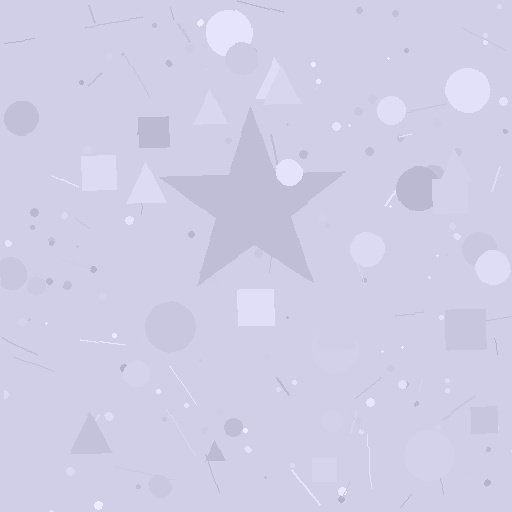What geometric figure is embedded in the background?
A star is embedded in the background.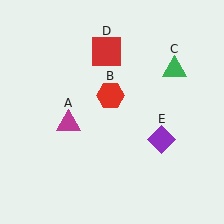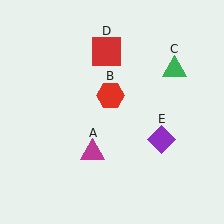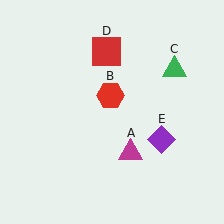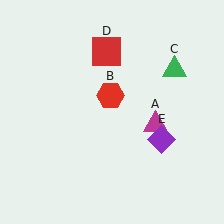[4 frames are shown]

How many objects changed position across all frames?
1 object changed position: magenta triangle (object A).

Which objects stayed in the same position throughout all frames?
Red hexagon (object B) and green triangle (object C) and red square (object D) and purple diamond (object E) remained stationary.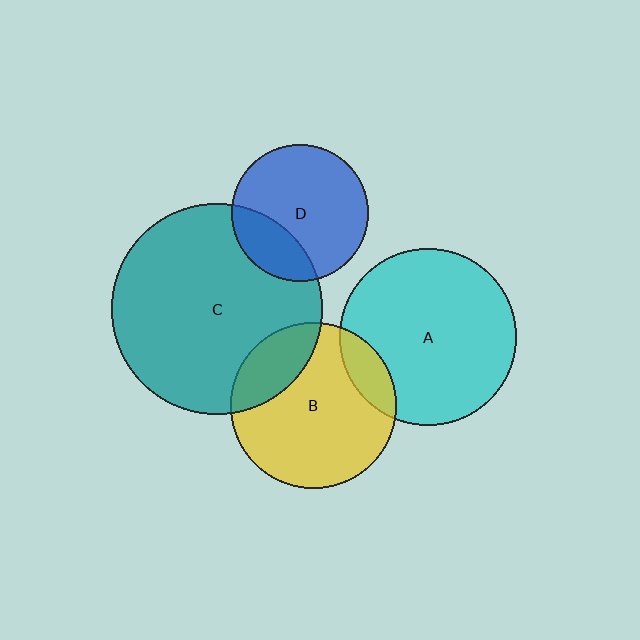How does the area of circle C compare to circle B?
Approximately 1.6 times.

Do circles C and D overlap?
Yes.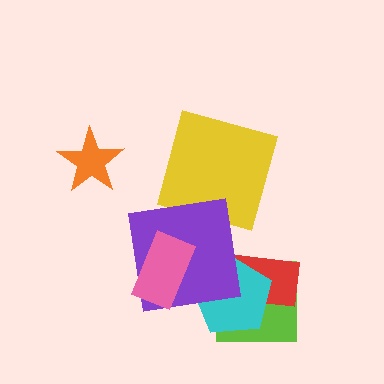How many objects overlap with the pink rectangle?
1 object overlaps with the pink rectangle.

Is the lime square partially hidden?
Yes, it is partially covered by another shape.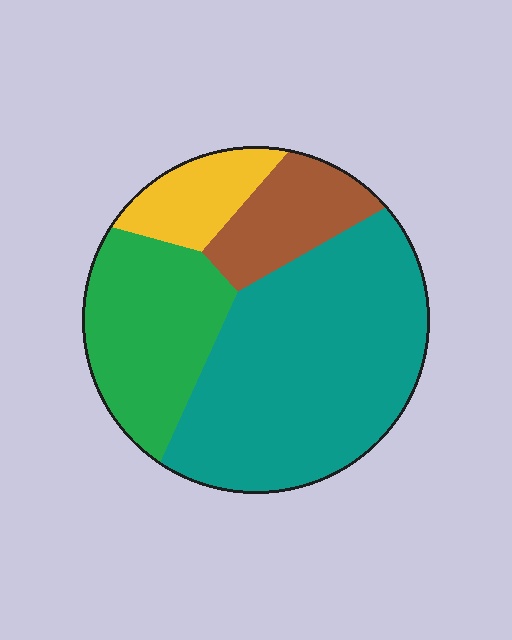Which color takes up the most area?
Teal, at roughly 50%.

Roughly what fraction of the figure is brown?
Brown takes up about one eighth (1/8) of the figure.